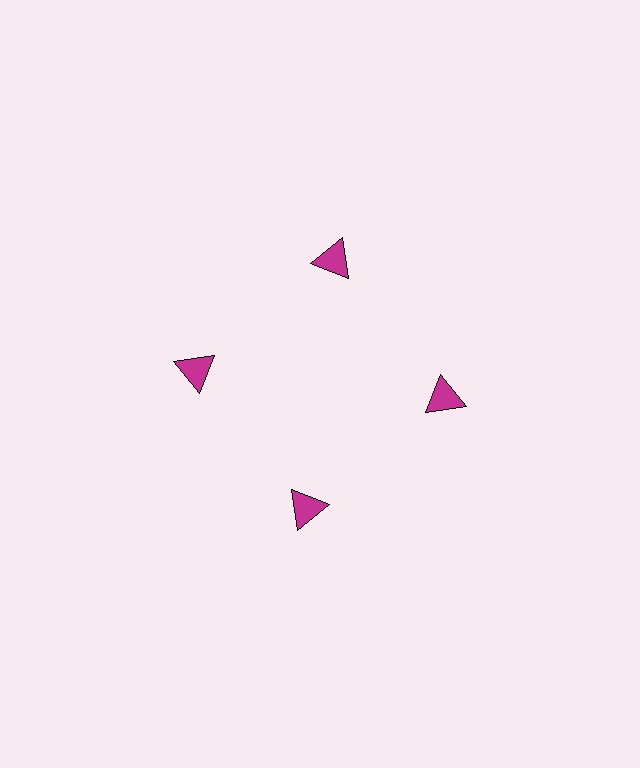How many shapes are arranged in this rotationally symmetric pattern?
There are 4 shapes, arranged in 4 groups of 1.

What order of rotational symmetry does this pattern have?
This pattern has 4-fold rotational symmetry.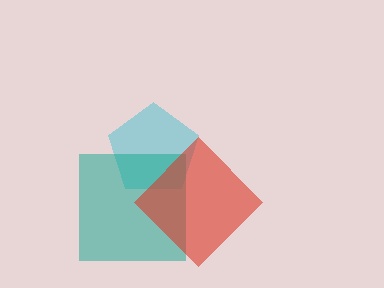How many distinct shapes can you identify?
There are 3 distinct shapes: a cyan pentagon, a teal square, a red diamond.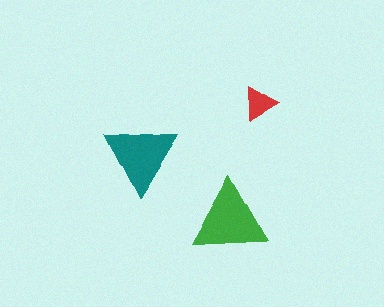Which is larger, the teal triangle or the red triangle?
The teal one.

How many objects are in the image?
There are 3 objects in the image.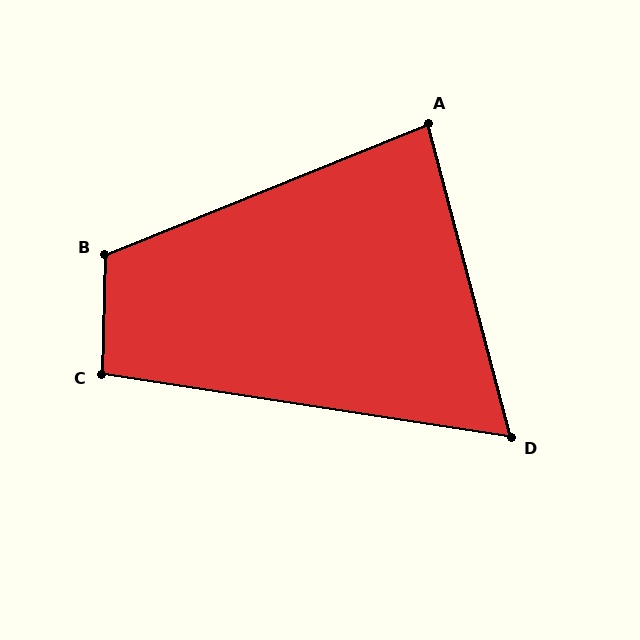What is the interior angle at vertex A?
Approximately 83 degrees (acute).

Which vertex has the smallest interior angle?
D, at approximately 66 degrees.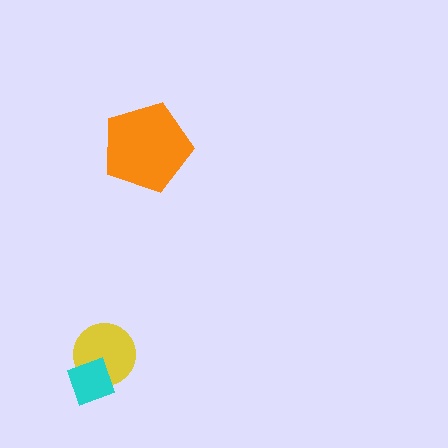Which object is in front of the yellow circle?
The cyan diamond is in front of the yellow circle.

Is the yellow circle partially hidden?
Yes, it is partially covered by another shape.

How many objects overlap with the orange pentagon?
0 objects overlap with the orange pentagon.